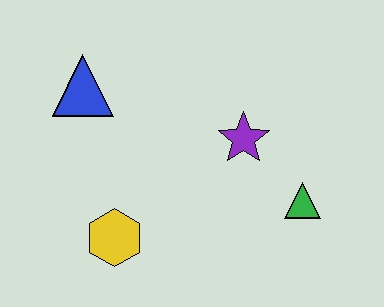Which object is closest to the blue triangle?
The yellow hexagon is closest to the blue triangle.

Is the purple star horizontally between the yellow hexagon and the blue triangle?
No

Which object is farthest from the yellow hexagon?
The green triangle is farthest from the yellow hexagon.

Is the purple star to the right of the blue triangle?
Yes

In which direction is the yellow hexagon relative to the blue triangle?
The yellow hexagon is below the blue triangle.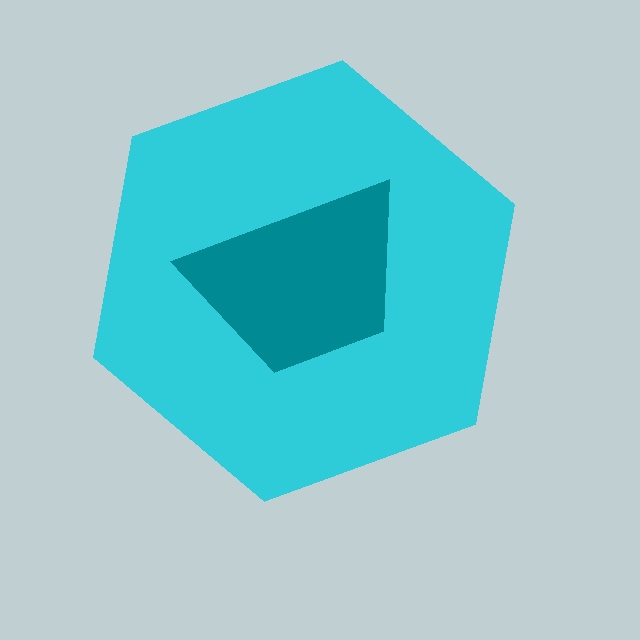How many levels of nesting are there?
2.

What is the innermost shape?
The teal trapezoid.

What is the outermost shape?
The cyan hexagon.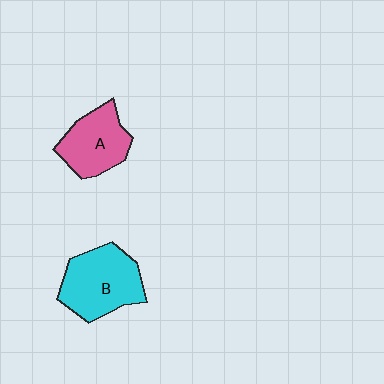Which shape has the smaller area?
Shape A (pink).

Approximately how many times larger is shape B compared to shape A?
Approximately 1.3 times.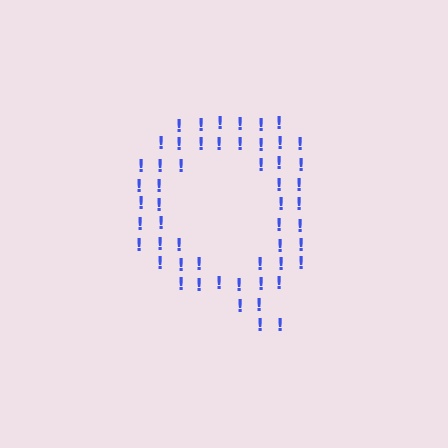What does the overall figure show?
The overall figure shows the letter Q.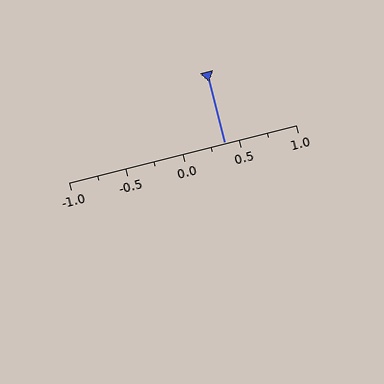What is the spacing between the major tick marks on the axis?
The major ticks are spaced 0.5 apart.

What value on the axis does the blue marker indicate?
The marker indicates approximately 0.38.